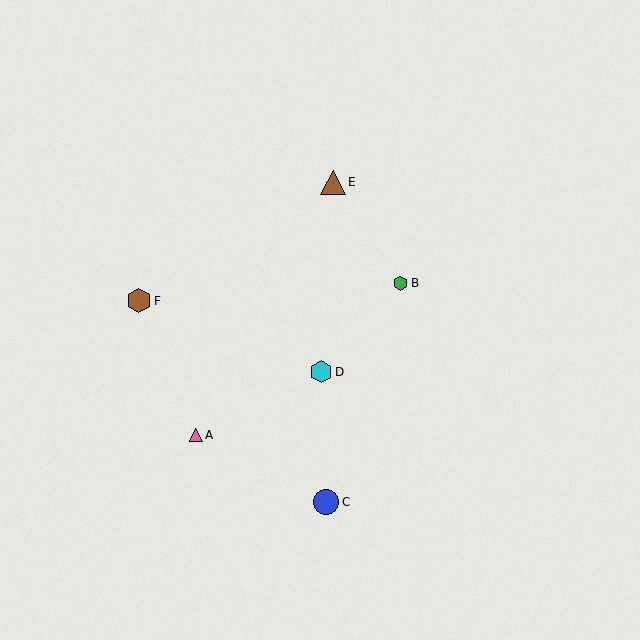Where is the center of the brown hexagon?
The center of the brown hexagon is at (139, 301).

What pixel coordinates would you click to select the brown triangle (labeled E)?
Click at (333, 182) to select the brown triangle E.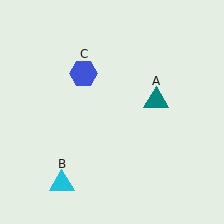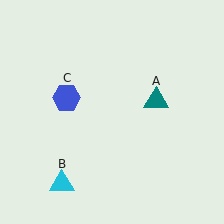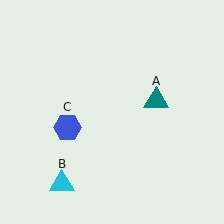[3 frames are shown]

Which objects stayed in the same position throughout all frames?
Teal triangle (object A) and cyan triangle (object B) remained stationary.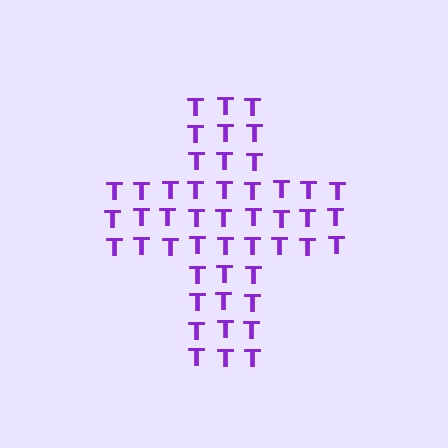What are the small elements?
The small elements are letter T's.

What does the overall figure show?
The overall figure shows a cross.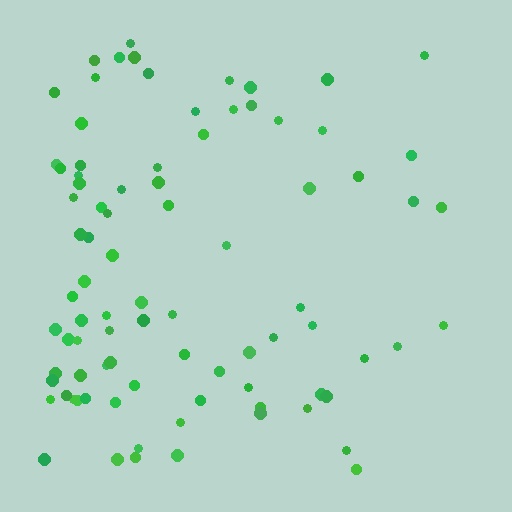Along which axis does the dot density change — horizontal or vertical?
Horizontal.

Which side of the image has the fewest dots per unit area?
The right.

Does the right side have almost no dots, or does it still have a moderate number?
Still a moderate number, just noticeably fewer than the left.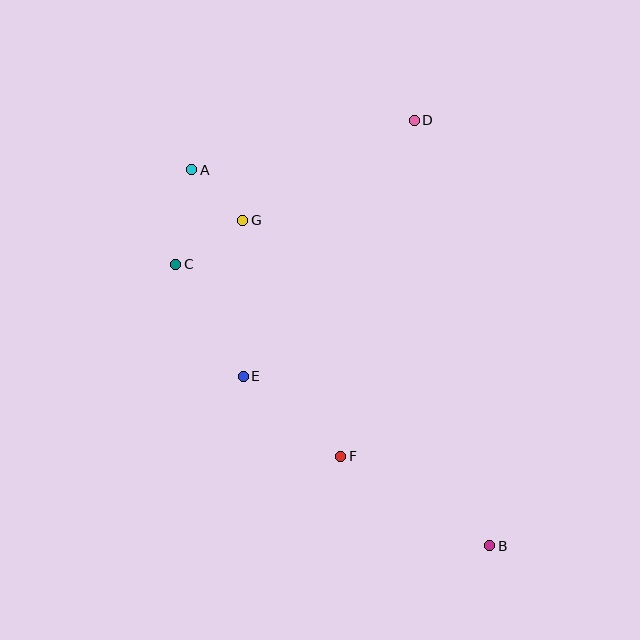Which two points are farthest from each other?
Points A and B are farthest from each other.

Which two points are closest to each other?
Points A and G are closest to each other.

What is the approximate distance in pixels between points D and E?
The distance between D and E is approximately 308 pixels.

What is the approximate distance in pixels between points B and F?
The distance between B and F is approximately 174 pixels.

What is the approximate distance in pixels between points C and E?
The distance between C and E is approximately 131 pixels.